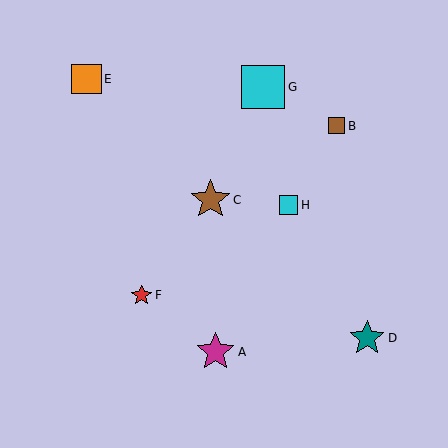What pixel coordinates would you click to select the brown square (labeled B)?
Click at (337, 126) to select the brown square B.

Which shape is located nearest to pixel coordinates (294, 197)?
The cyan square (labeled H) at (289, 205) is nearest to that location.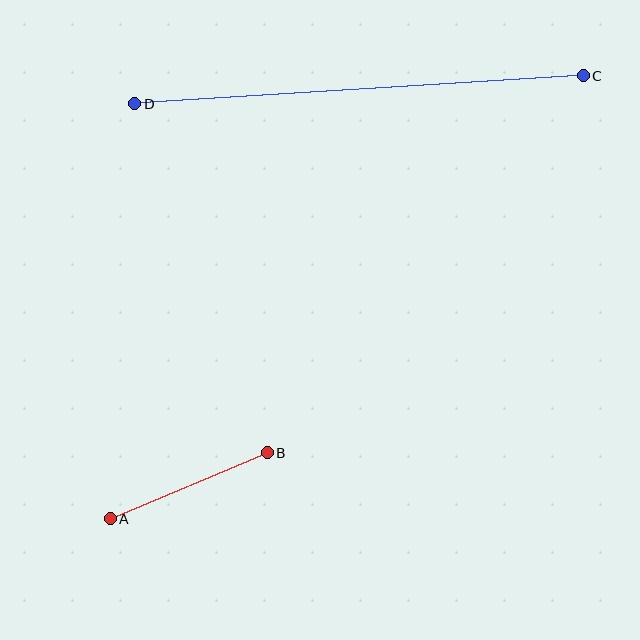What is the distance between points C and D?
The distance is approximately 450 pixels.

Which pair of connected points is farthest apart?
Points C and D are farthest apart.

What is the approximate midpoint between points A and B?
The midpoint is at approximately (189, 486) pixels.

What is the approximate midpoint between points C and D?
The midpoint is at approximately (359, 90) pixels.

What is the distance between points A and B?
The distance is approximately 170 pixels.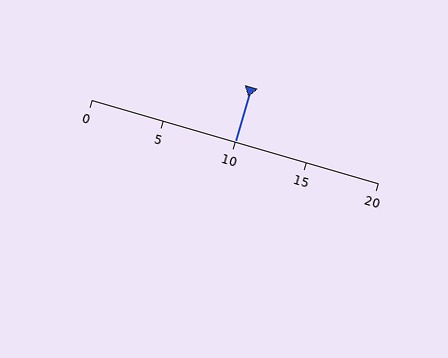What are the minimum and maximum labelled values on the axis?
The axis runs from 0 to 20.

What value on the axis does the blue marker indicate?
The marker indicates approximately 10.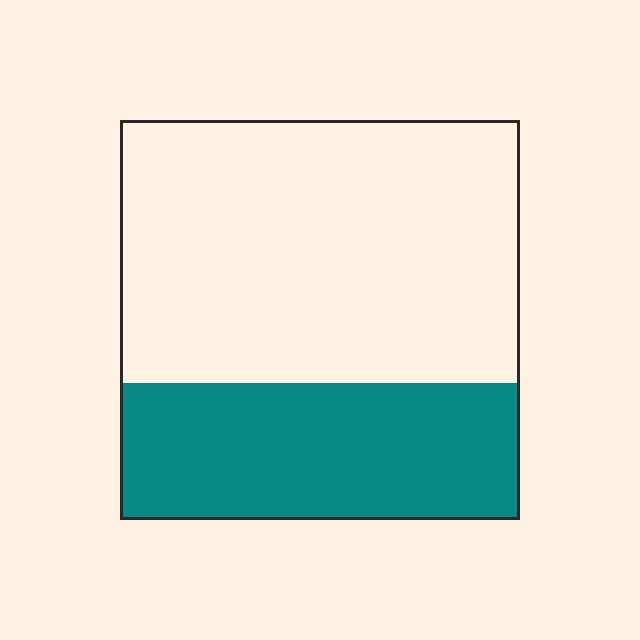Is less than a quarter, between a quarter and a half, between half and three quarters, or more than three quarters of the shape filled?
Between a quarter and a half.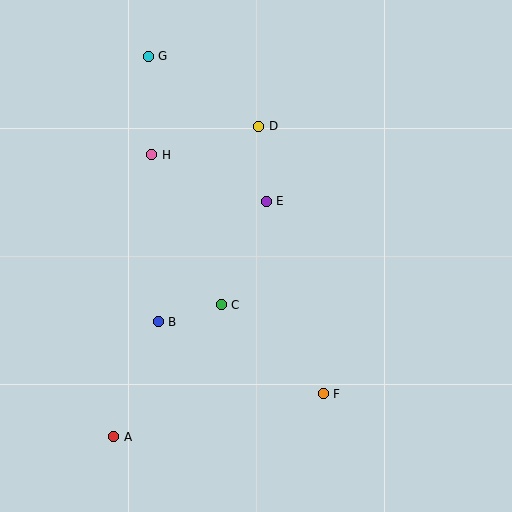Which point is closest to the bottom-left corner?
Point A is closest to the bottom-left corner.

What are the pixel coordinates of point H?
Point H is at (152, 155).